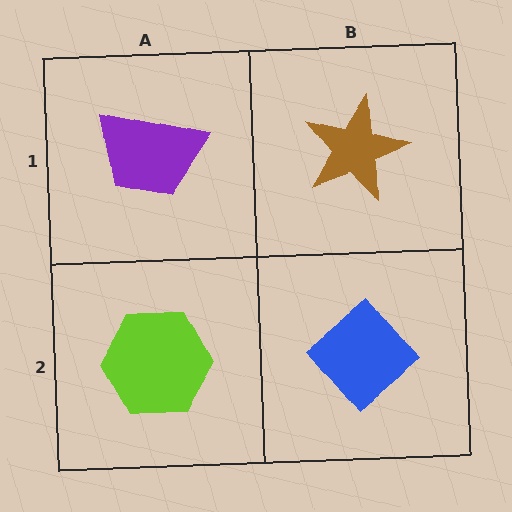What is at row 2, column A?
A lime hexagon.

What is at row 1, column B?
A brown star.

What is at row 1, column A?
A purple trapezoid.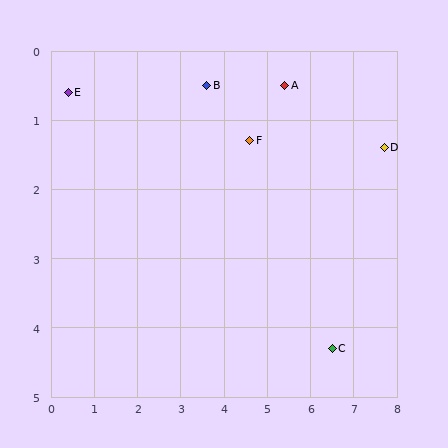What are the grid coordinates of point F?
Point F is at approximately (4.6, 1.3).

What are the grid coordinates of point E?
Point E is at approximately (0.4, 0.6).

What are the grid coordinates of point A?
Point A is at approximately (5.4, 0.5).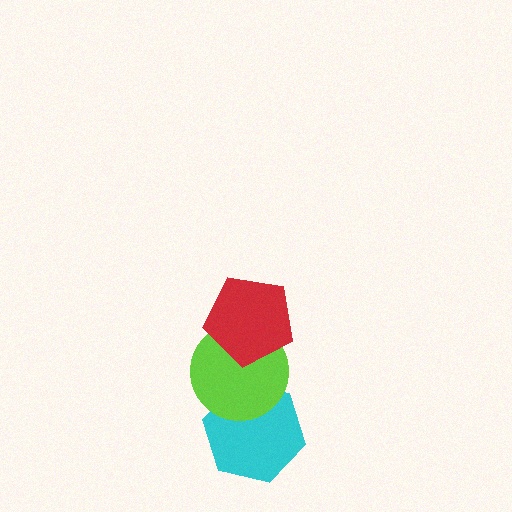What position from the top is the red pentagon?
The red pentagon is 1st from the top.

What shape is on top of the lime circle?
The red pentagon is on top of the lime circle.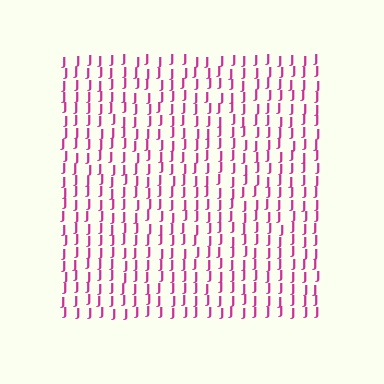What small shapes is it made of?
It is made of small letter J's.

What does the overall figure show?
The overall figure shows a square.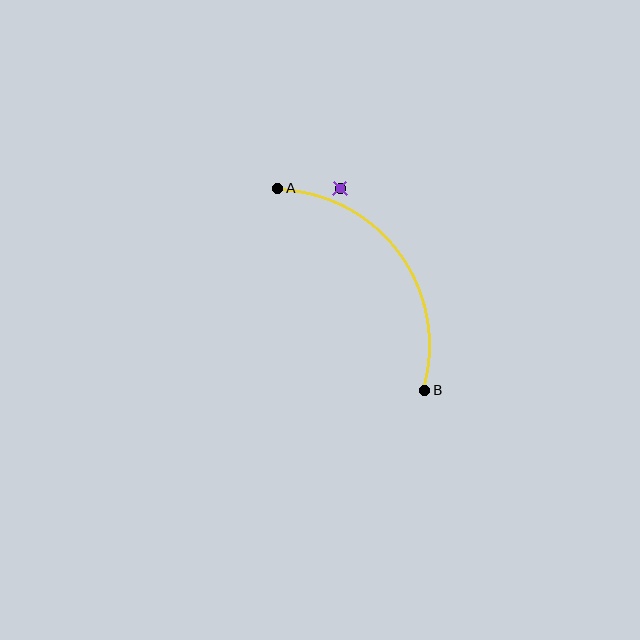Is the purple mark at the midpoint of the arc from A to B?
No — the purple mark does not lie on the arc at all. It sits slightly outside the curve.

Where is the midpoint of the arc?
The arc midpoint is the point on the curve farthest from the straight line joining A and B. It sits above and to the right of that line.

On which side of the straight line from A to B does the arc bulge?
The arc bulges above and to the right of the straight line connecting A and B.